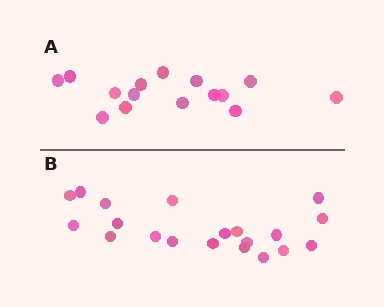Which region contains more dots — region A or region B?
Region B (the bottom region) has more dots.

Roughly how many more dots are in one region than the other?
Region B has about 5 more dots than region A.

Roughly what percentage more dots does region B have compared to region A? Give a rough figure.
About 35% more.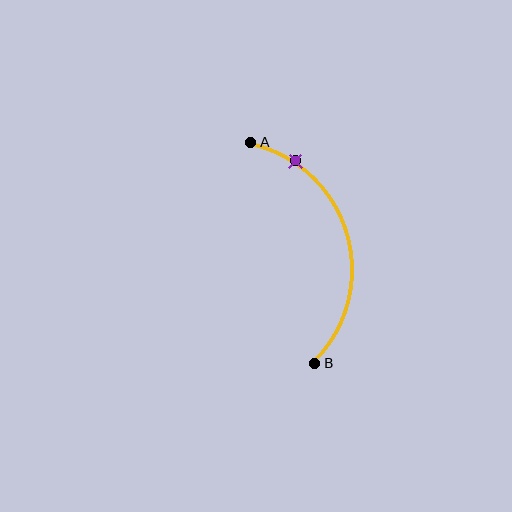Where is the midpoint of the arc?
The arc midpoint is the point on the curve farthest from the straight line joining A and B. It sits to the right of that line.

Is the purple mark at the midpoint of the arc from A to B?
No. The purple mark lies on the arc but is closer to endpoint A. The arc midpoint would be at the point on the curve equidistant along the arc from both A and B.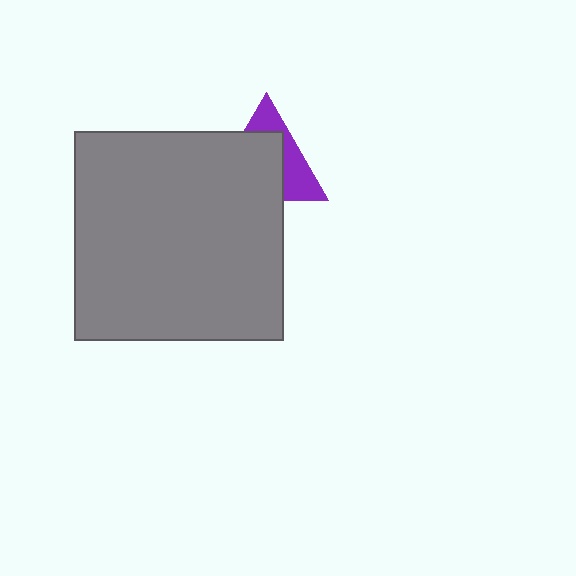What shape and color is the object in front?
The object in front is a gray square.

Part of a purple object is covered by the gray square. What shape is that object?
It is a triangle.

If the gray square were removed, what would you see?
You would see the complete purple triangle.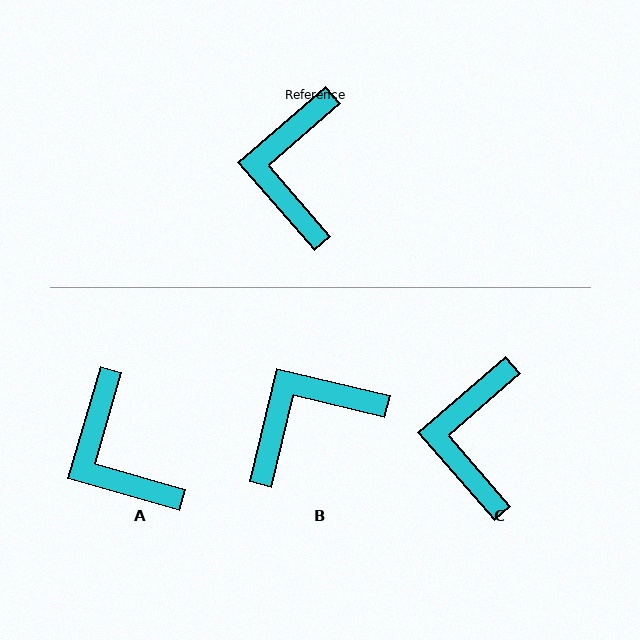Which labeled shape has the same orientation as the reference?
C.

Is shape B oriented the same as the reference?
No, it is off by about 54 degrees.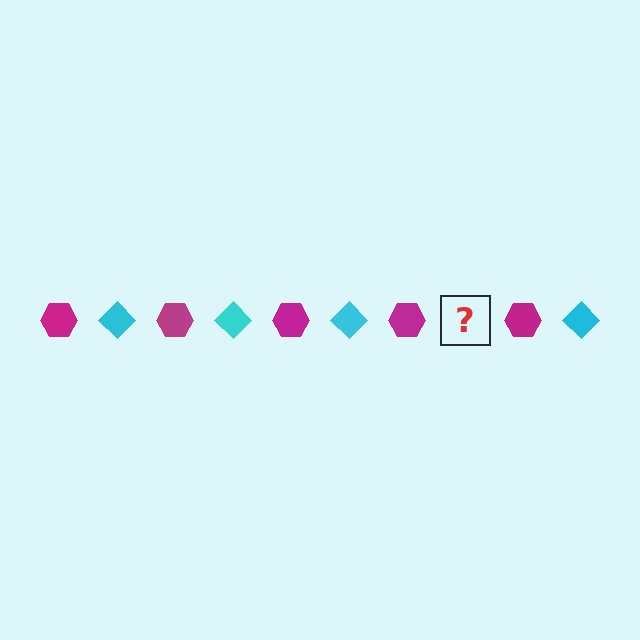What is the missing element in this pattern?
The missing element is a cyan diamond.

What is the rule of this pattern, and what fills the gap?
The rule is that the pattern alternates between magenta hexagon and cyan diamond. The gap should be filled with a cyan diamond.